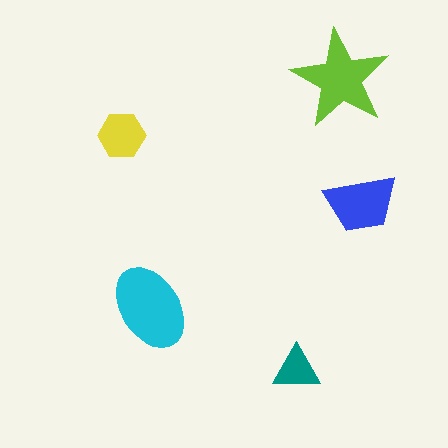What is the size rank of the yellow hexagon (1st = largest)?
4th.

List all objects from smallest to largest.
The teal triangle, the yellow hexagon, the blue trapezoid, the lime star, the cyan ellipse.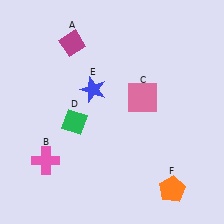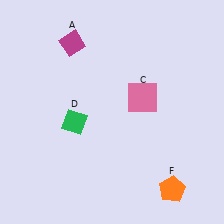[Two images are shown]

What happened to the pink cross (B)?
The pink cross (B) was removed in Image 2. It was in the bottom-left area of Image 1.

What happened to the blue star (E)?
The blue star (E) was removed in Image 2. It was in the top-left area of Image 1.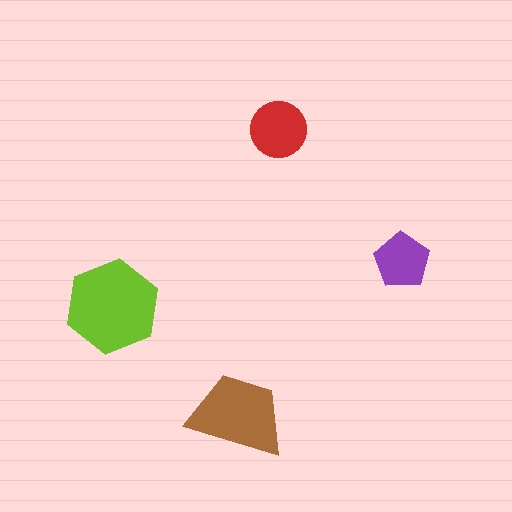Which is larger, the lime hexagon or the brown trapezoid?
The lime hexagon.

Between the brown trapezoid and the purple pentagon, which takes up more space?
The brown trapezoid.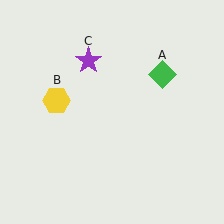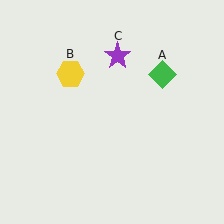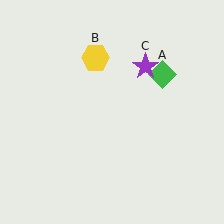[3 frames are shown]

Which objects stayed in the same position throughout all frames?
Green diamond (object A) remained stationary.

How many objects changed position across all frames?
2 objects changed position: yellow hexagon (object B), purple star (object C).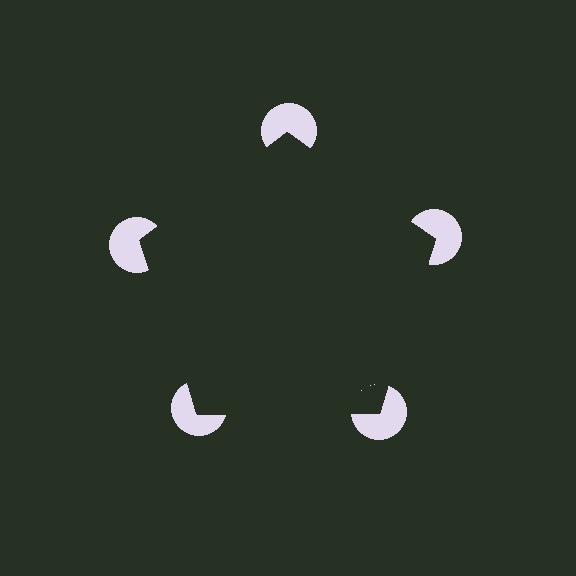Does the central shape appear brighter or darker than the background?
It typically appears slightly darker than the background, even though no actual brightness change is drawn.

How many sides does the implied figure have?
5 sides.